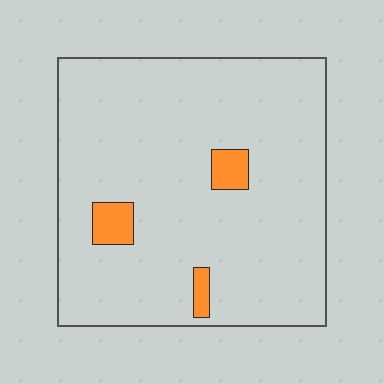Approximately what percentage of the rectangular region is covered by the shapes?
Approximately 5%.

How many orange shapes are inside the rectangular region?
3.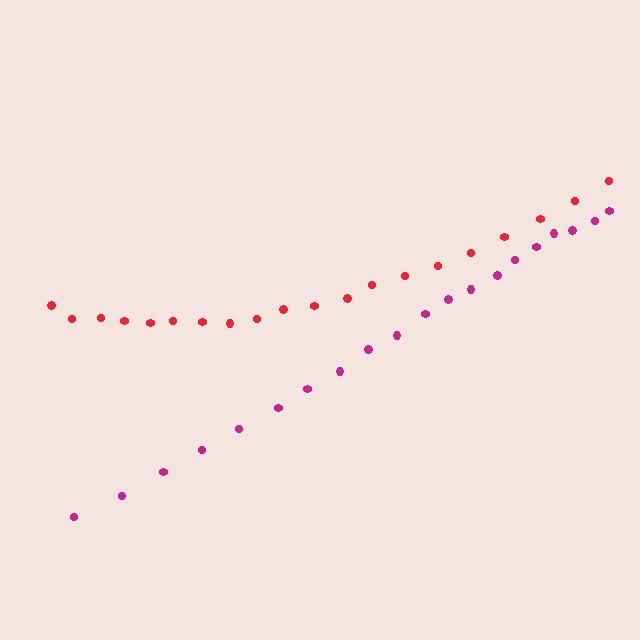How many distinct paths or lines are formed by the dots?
There are 2 distinct paths.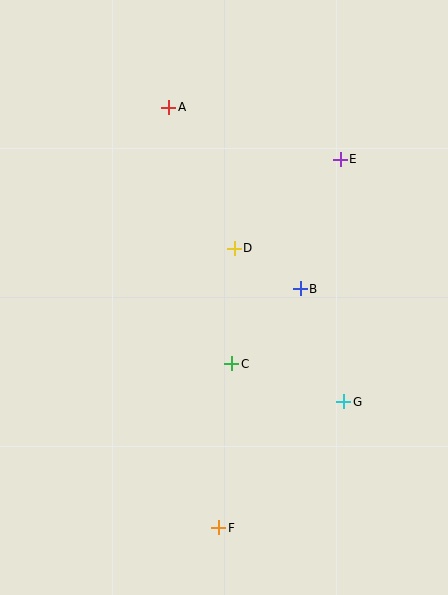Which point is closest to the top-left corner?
Point A is closest to the top-left corner.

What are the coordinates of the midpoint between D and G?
The midpoint between D and G is at (289, 325).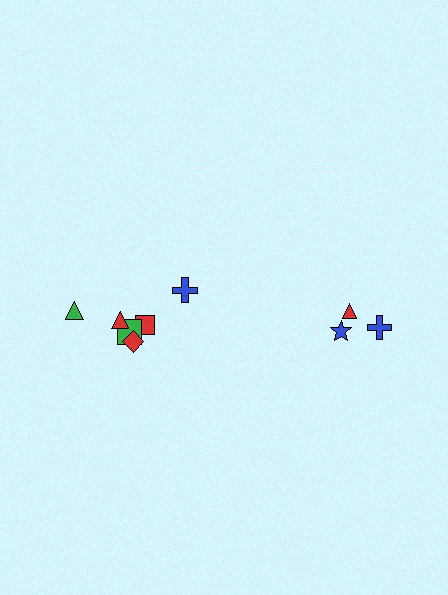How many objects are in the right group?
There are 3 objects.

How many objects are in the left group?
There are 6 objects.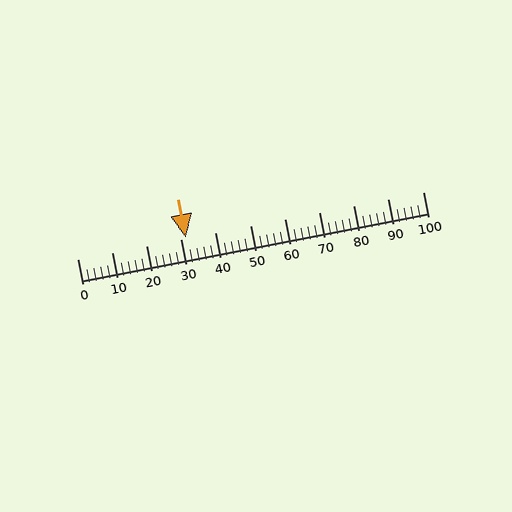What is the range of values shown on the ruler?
The ruler shows values from 0 to 100.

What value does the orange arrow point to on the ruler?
The orange arrow points to approximately 31.